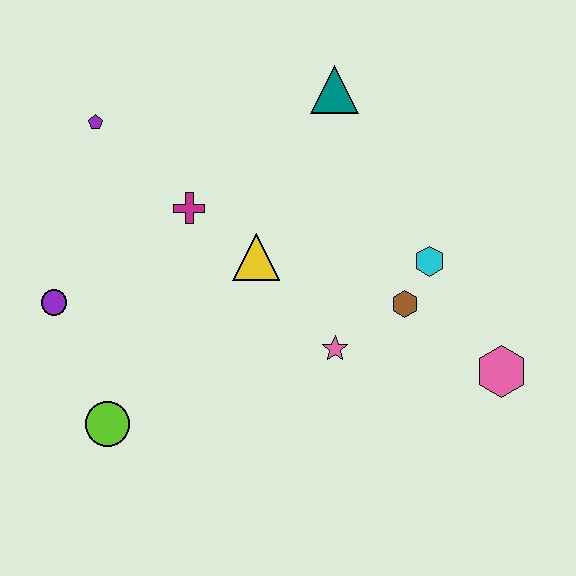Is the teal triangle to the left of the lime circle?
No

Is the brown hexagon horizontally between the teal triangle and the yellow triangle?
No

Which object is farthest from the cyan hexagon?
The purple circle is farthest from the cyan hexagon.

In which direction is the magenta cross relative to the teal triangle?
The magenta cross is to the left of the teal triangle.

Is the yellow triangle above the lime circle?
Yes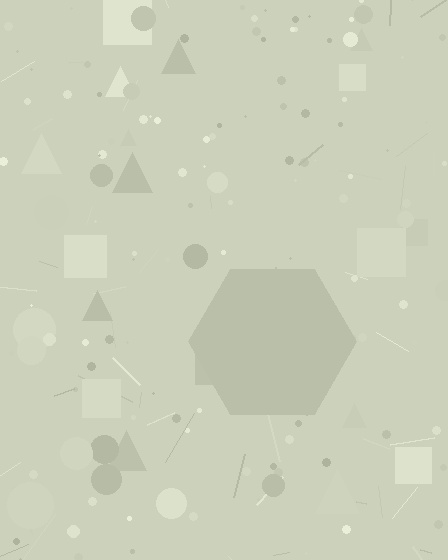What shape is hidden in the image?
A hexagon is hidden in the image.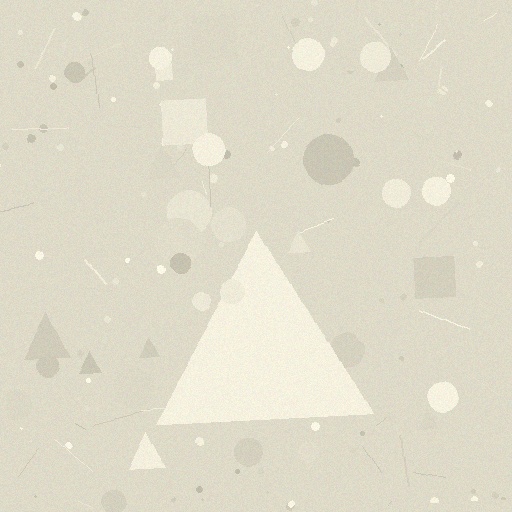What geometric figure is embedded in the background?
A triangle is embedded in the background.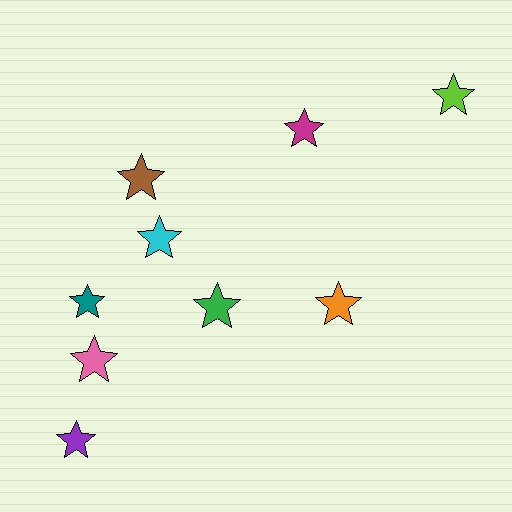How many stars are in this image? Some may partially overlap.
There are 9 stars.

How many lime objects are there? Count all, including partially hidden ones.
There is 1 lime object.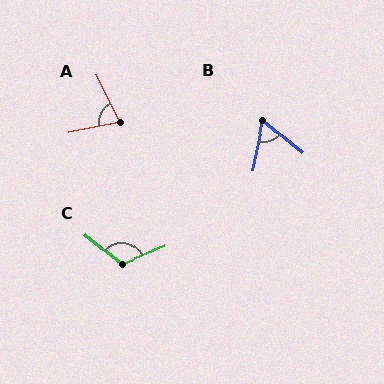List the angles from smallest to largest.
B (62°), A (75°), C (119°).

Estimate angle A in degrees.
Approximately 75 degrees.